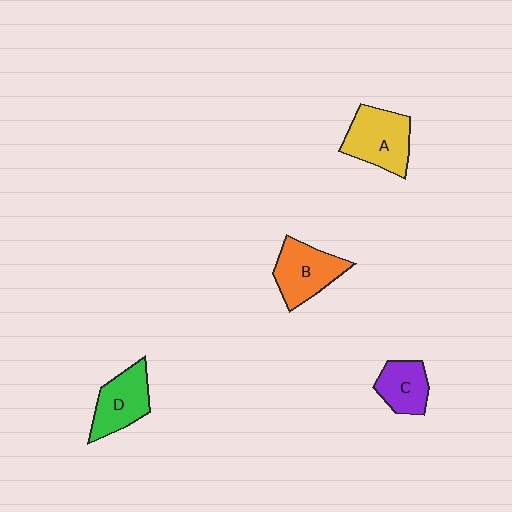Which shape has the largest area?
Shape A (yellow).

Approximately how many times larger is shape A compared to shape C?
Approximately 1.5 times.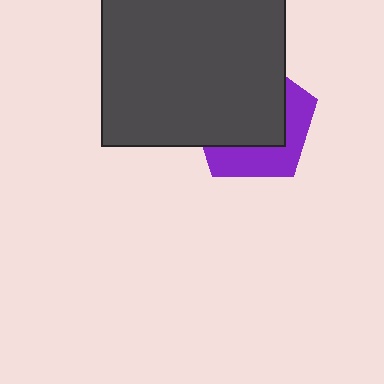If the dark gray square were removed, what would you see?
You would see the complete purple pentagon.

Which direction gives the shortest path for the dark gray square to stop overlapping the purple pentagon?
Moving toward the upper-left gives the shortest separation.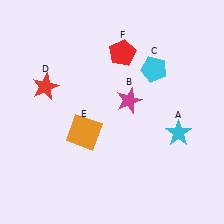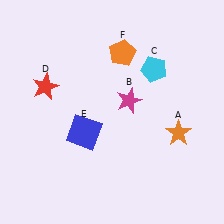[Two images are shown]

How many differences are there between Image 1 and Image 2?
There are 3 differences between the two images.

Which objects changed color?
A changed from cyan to orange. E changed from orange to blue. F changed from red to orange.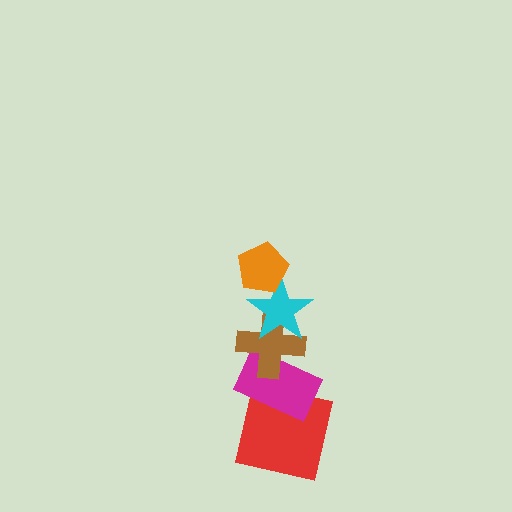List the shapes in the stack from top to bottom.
From top to bottom: the orange pentagon, the cyan star, the brown cross, the magenta rectangle, the red square.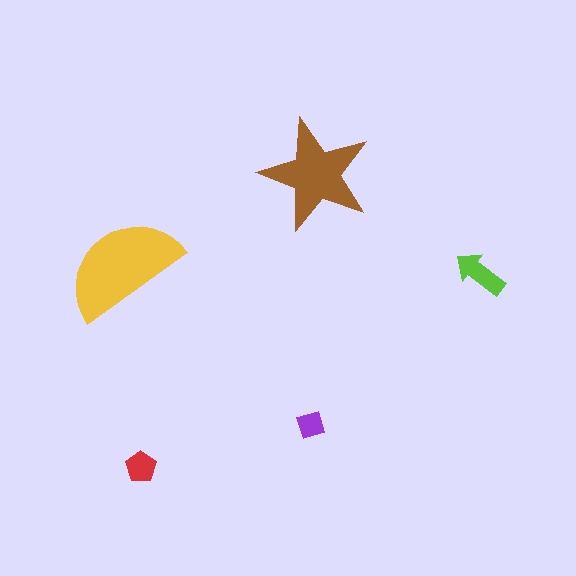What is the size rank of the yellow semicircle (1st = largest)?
1st.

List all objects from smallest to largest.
The purple diamond, the red pentagon, the lime arrow, the brown star, the yellow semicircle.